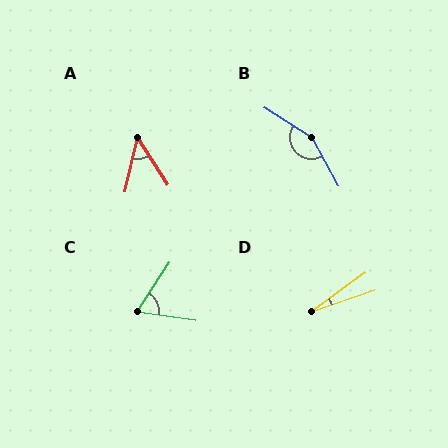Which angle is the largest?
B, at approximately 151 degrees.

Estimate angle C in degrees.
Approximately 65 degrees.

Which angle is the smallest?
D, at approximately 17 degrees.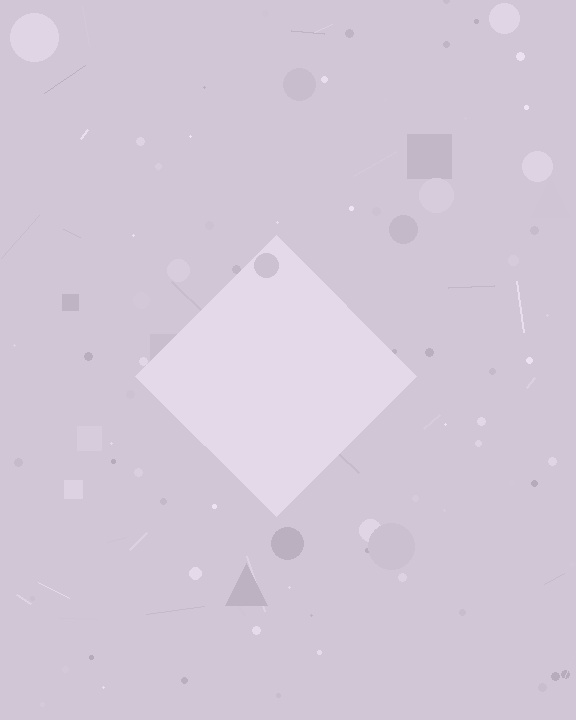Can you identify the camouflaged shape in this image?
The camouflaged shape is a diamond.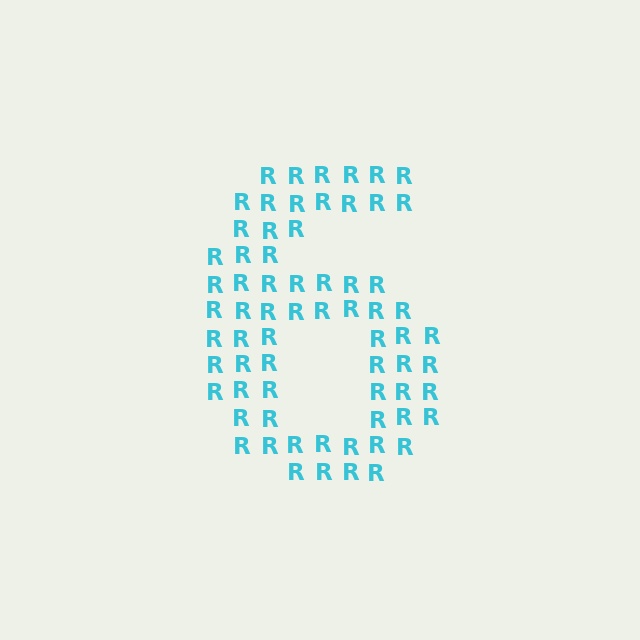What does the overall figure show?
The overall figure shows the digit 6.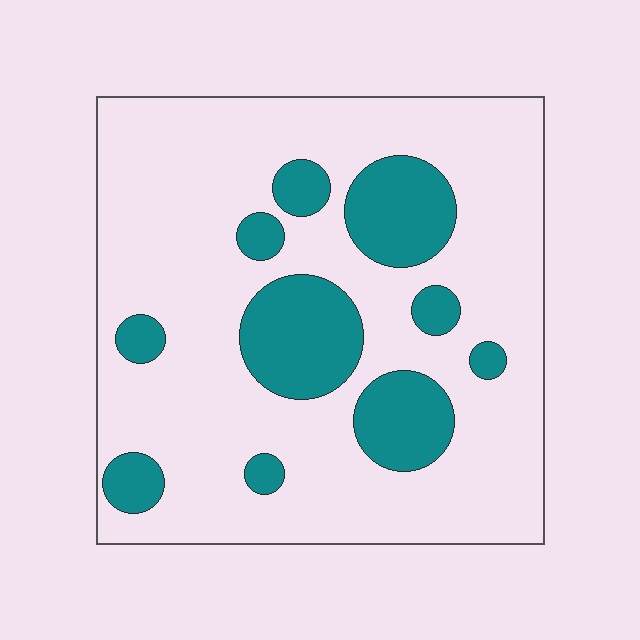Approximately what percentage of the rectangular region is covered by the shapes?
Approximately 20%.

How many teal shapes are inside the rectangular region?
10.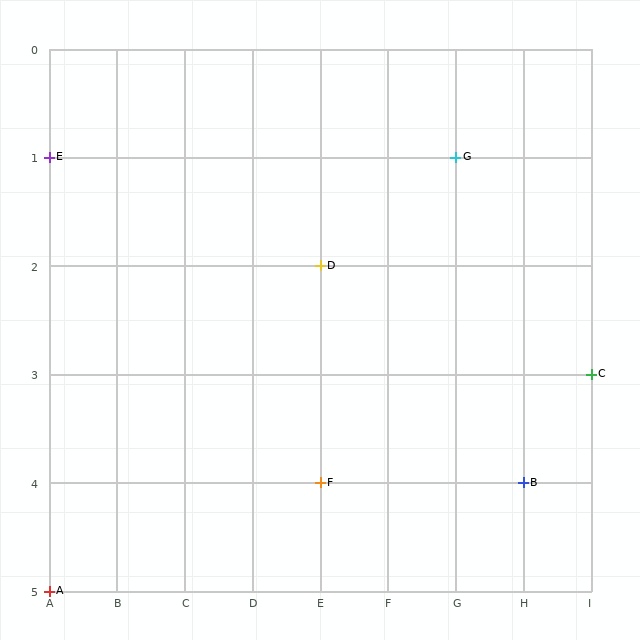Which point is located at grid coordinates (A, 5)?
Point A is at (A, 5).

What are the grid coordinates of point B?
Point B is at grid coordinates (H, 4).